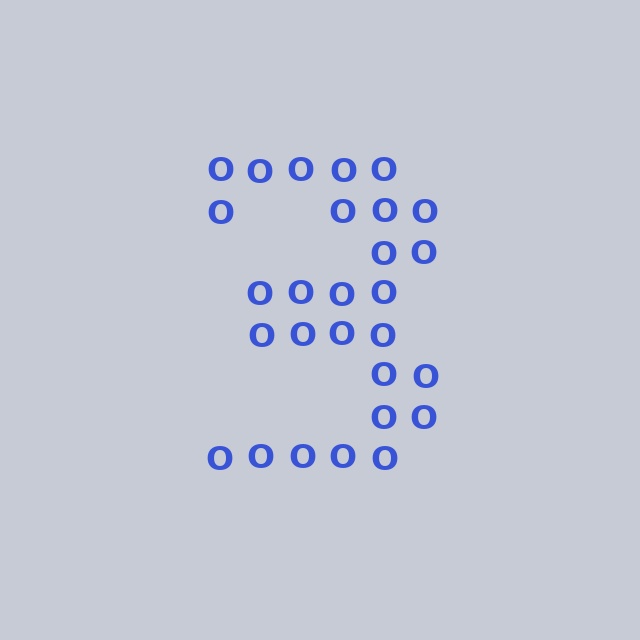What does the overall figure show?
The overall figure shows the digit 3.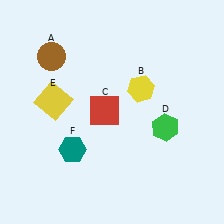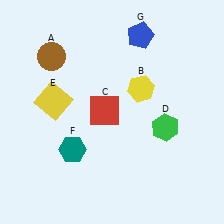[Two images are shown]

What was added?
A blue pentagon (G) was added in Image 2.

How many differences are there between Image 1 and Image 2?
There is 1 difference between the two images.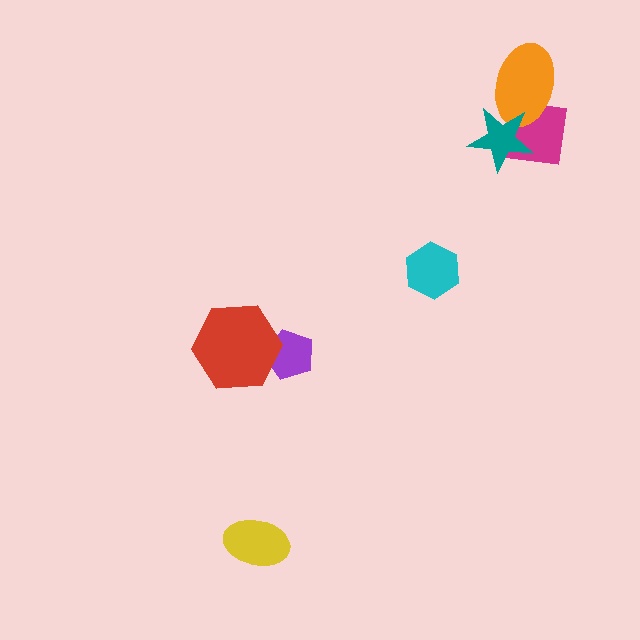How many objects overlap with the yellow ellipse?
0 objects overlap with the yellow ellipse.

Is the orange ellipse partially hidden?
Yes, it is partially covered by another shape.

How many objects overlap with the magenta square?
2 objects overlap with the magenta square.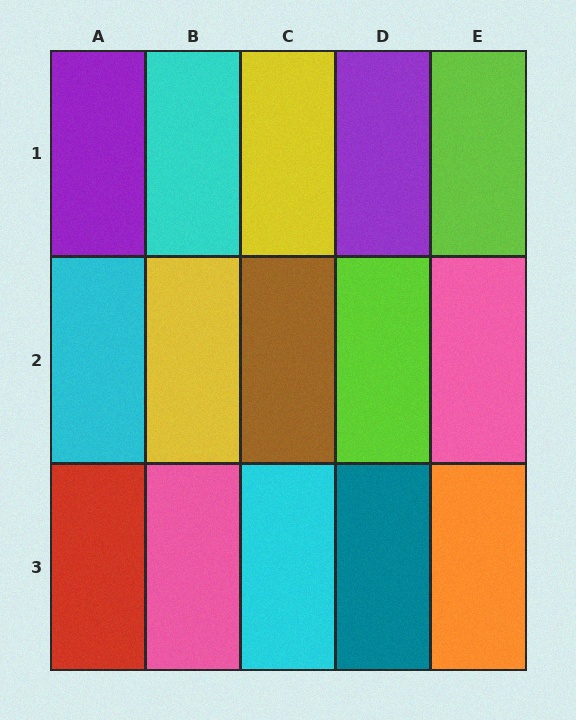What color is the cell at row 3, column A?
Red.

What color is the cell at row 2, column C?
Brown.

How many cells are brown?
1 cell is brown.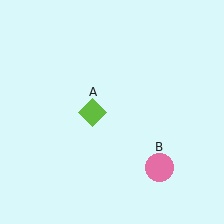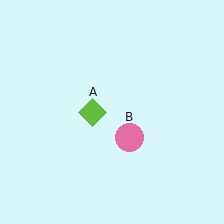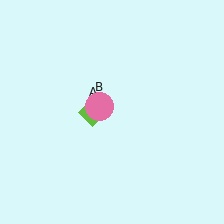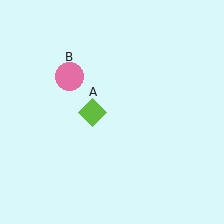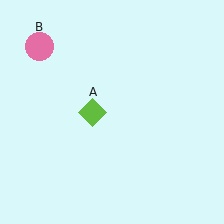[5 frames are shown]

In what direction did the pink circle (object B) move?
The pink circle (object B) moved up and to the left.